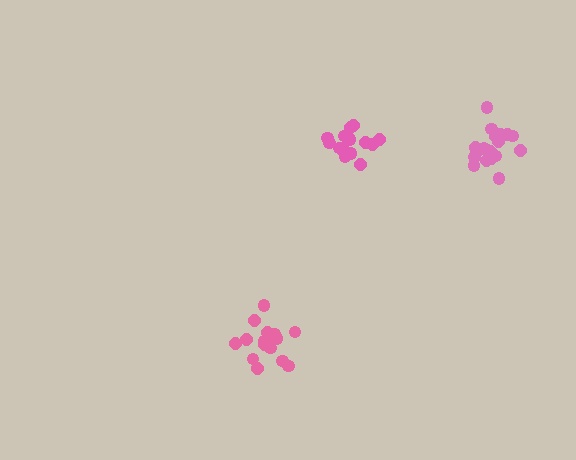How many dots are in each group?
Group 1: 20 dots, Group 2: 16 dots, Group 3: 15 dots (51 total).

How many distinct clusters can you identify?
There are 3 distinct clusters.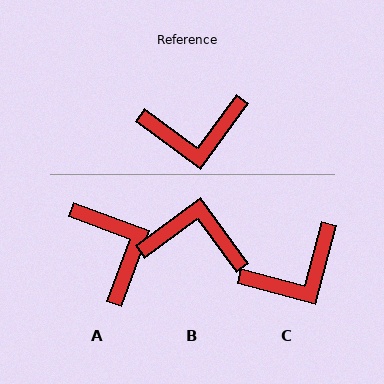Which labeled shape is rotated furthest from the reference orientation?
B, about 163 degrees away.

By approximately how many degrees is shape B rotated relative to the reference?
Approximately 163 degrees counter-clockwise.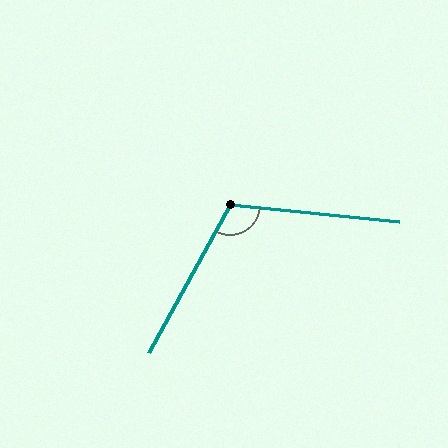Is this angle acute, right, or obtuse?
It is obtuse.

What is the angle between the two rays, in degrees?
Approximately 113 degrees.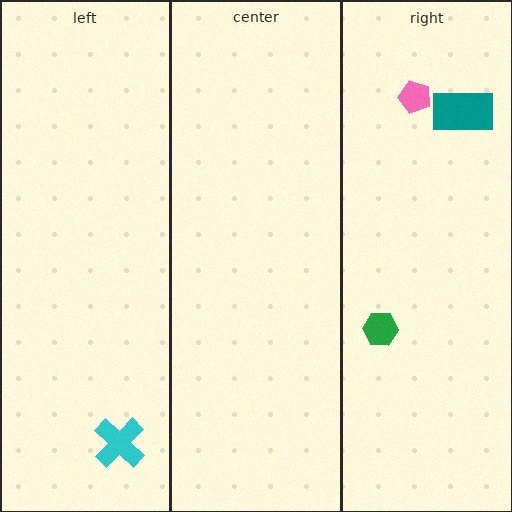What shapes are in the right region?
The teal rectangle, the pink pentagon, the green hexagon.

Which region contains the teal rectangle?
The right region.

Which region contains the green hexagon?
The right region.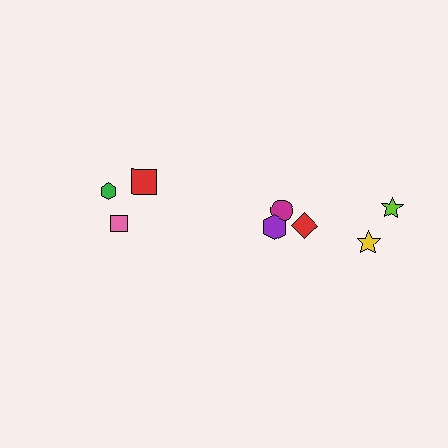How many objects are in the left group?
There are 3 objects.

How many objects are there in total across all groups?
There are 8 objects.